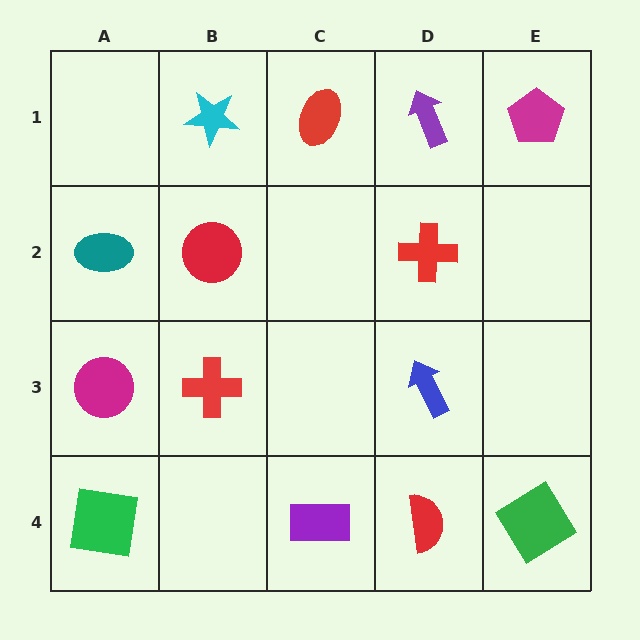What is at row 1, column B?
A cyan star.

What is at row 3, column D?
A blue arrow.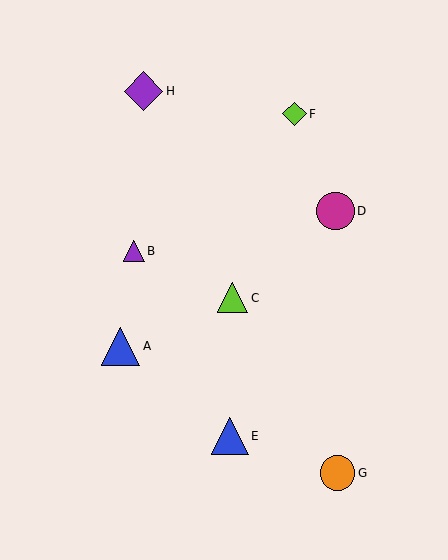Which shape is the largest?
The purple diamond (labeled H) is the largest.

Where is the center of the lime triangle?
The center of the lime triangle is at (233, 298).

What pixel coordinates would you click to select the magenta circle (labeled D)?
Click at (336, 211) to select the magenta circle D.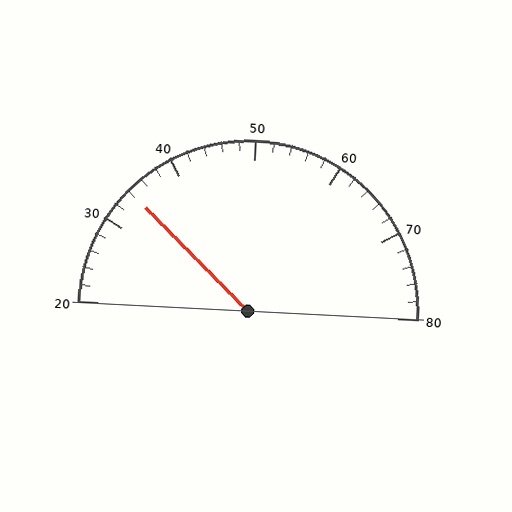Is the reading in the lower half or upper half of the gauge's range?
The reading is in the lower half of the range (20 to 80).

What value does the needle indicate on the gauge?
The needle indicates approximately 34.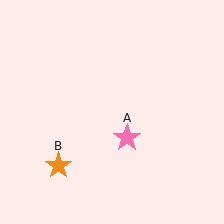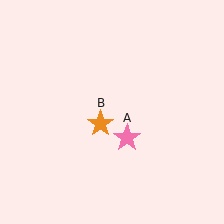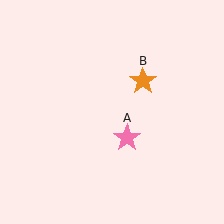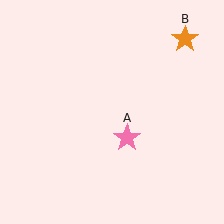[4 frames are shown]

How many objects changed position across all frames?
1 object changed position: orange star (object B).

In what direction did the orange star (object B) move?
The orange star (object B) moved up and to the right.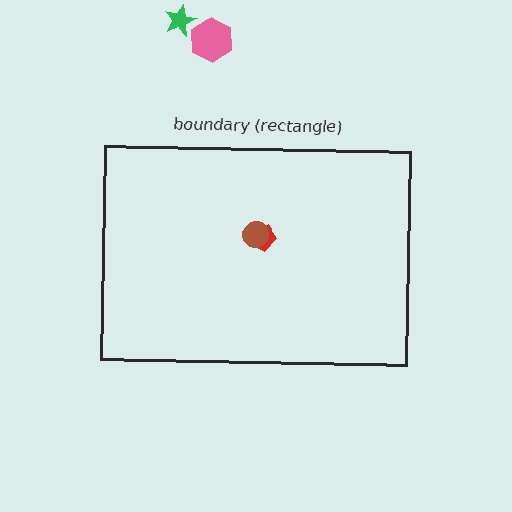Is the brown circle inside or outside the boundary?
Inside.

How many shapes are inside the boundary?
2 inside, 2 outside.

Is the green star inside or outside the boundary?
Outside.